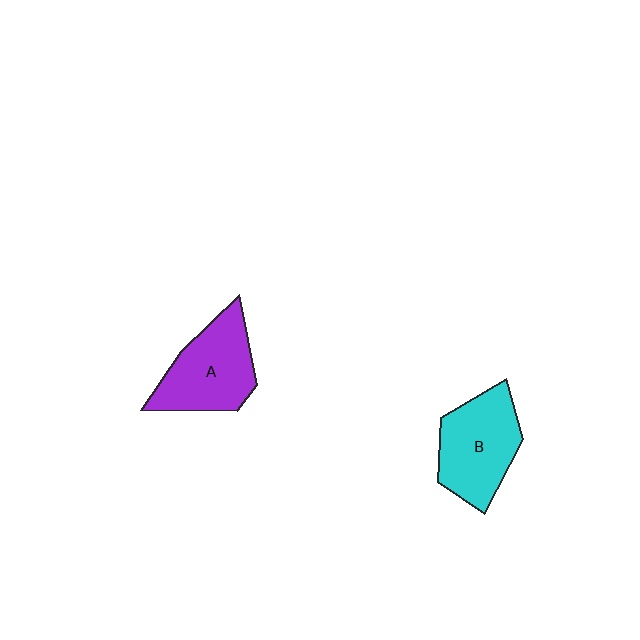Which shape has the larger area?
Shape B (cyan).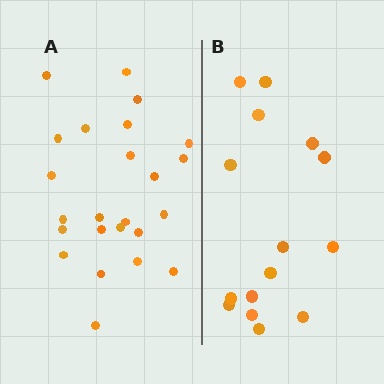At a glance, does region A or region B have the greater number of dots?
Region A (the left region) has more dots.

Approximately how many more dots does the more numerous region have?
Region A has roughly 8 or so more dots than region B.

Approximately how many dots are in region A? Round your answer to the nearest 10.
About 20 dots. (The exact count is 24, which rounds to 20.)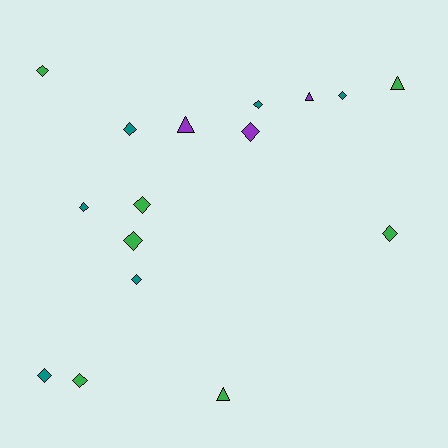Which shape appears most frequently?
Diamond, with 12 objects.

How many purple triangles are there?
There are 2 purple triangles.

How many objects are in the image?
There are 16 objects.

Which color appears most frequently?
Green, with 7 objects.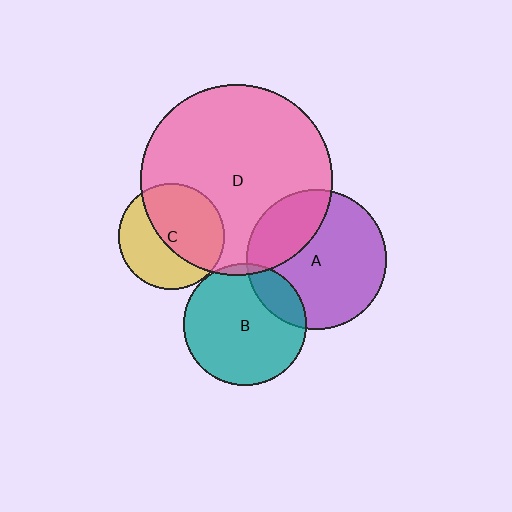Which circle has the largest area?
Circle D (pink).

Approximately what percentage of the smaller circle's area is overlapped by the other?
Approximately 20%.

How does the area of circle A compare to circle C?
Approximately 1.8 times.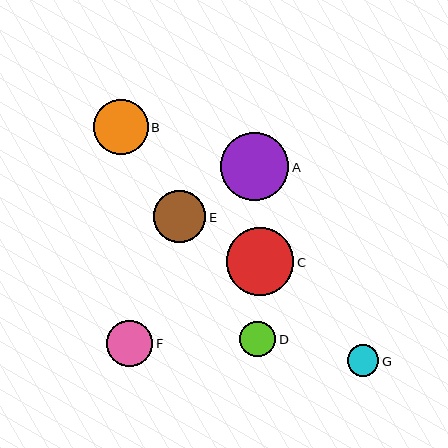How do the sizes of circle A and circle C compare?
Circle A and circle C are approximately the same size.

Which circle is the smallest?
Circle G is the smallest with a size of approximately 32 pixels.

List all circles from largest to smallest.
From largest to smallest: A, C, B, E, F, D, G.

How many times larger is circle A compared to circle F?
Circle A is approximately 1.5 times the size of circle F.